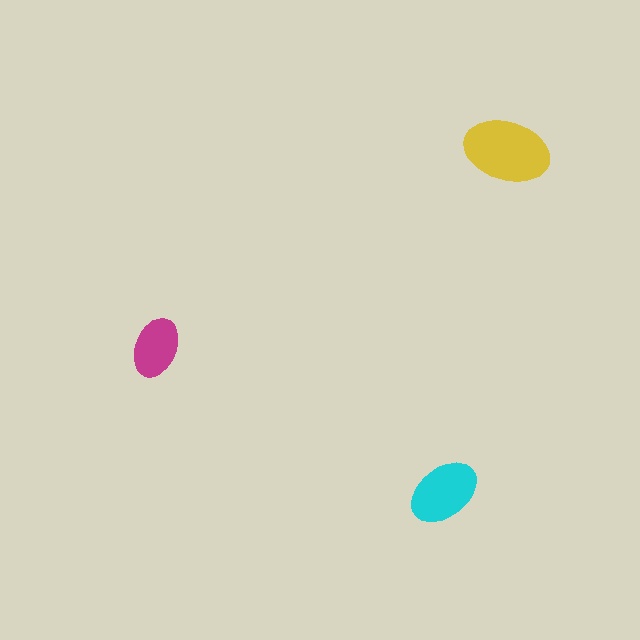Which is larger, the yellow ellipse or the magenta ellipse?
The yellow one.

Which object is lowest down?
The cyan ellipse is bottommost.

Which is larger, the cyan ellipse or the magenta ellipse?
The cyan one.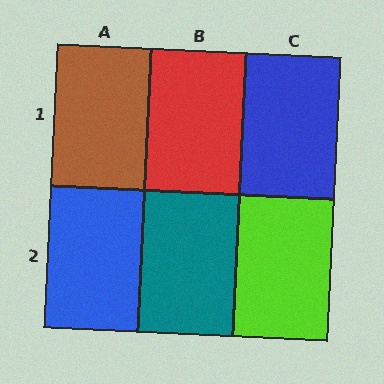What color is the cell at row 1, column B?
Red.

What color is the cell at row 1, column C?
Blue.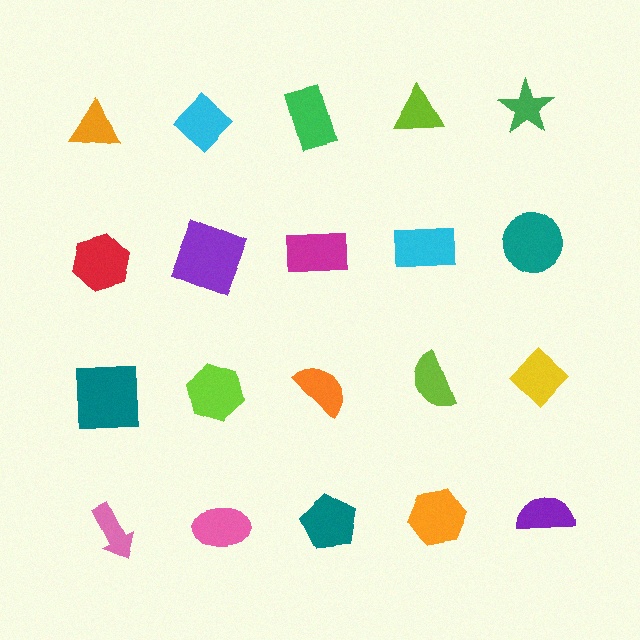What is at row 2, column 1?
A red hexagon.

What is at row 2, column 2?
A purple square.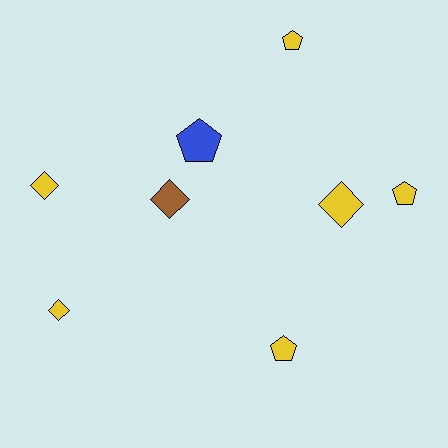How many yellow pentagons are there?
There are 3 yellow pentagons.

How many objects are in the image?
There are 8 objects.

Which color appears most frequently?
Yellow, with 6 objects.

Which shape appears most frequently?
Pentagon, with 4 objects.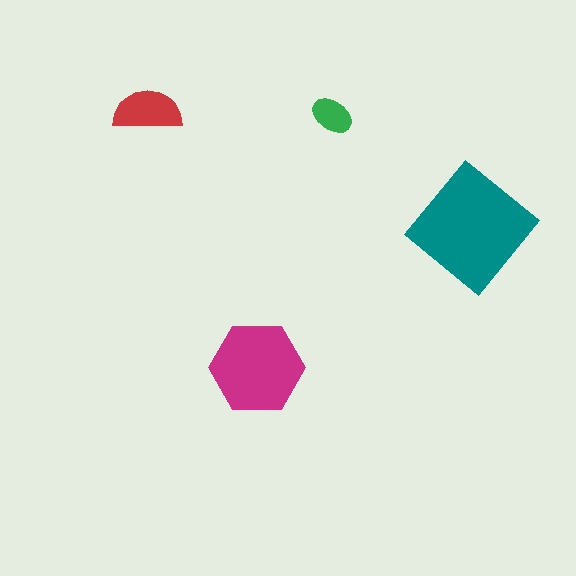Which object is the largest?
The teal diamond.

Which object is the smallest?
The green ellipse.